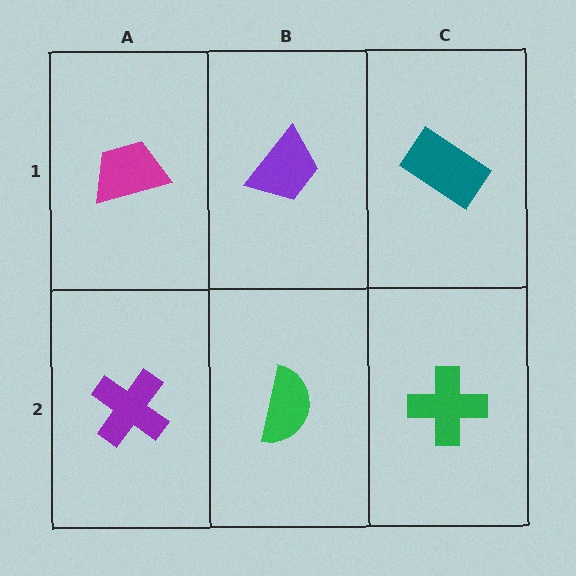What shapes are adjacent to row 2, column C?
A teal rectangle (row 1, column C), a green semicircle (row 2, column B).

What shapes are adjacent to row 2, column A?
A magenta trapezoid (row 1, column A), a green semicircle (row 2, column B).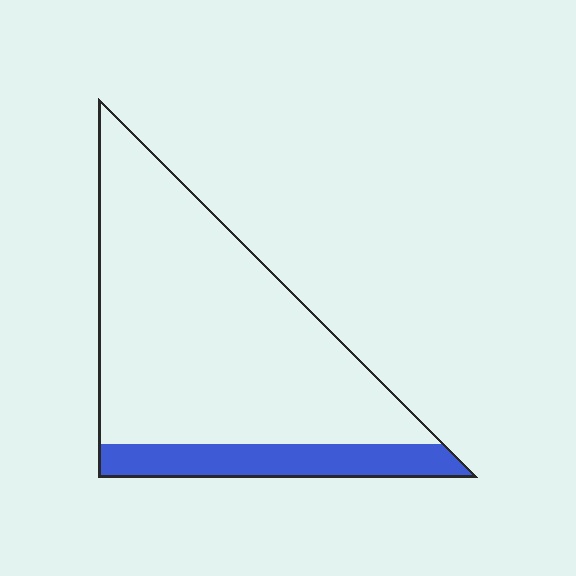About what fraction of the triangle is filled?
About one sixth (1/6).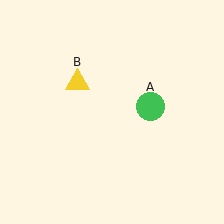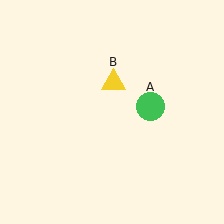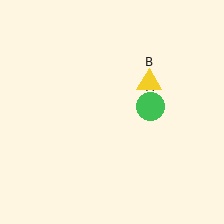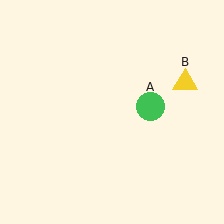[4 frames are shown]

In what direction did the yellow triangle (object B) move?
The yellow triangle (object B) moved right.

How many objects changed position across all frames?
1 object changed position: yellow triangle (object B).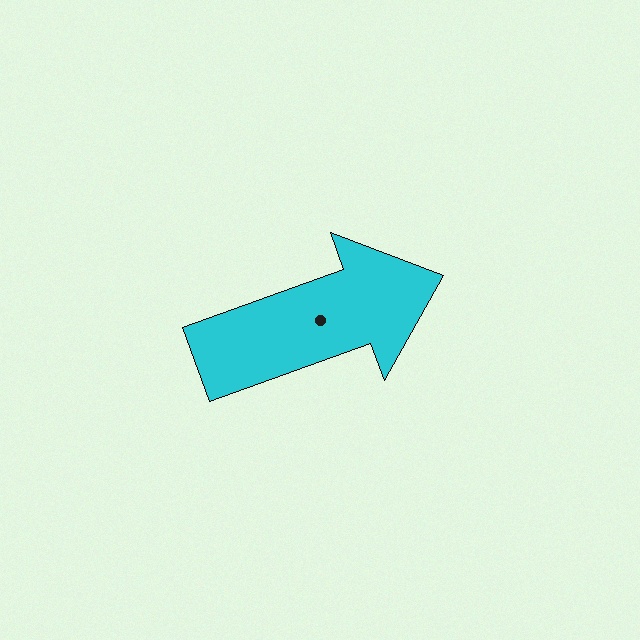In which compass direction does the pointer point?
East.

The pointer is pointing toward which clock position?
Roughly 2 o'clock.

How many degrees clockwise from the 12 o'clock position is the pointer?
Approximately 70 degrees.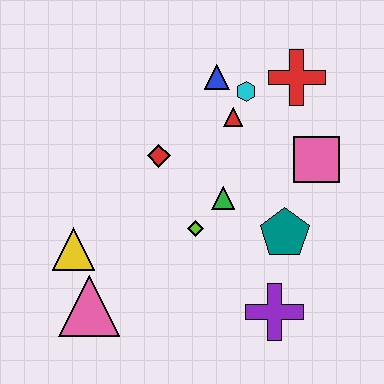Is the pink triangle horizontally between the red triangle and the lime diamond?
No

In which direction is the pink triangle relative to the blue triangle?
The pink triangle is below the blue triangle.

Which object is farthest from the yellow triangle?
The red cross is farthest from the yellow triangle.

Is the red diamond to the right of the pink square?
No